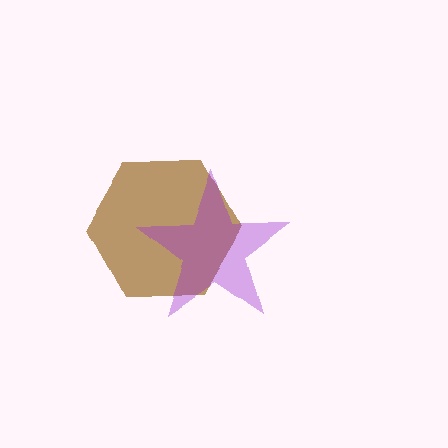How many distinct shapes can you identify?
There are 2 distinct shapes: a brown hexagon, a purple star.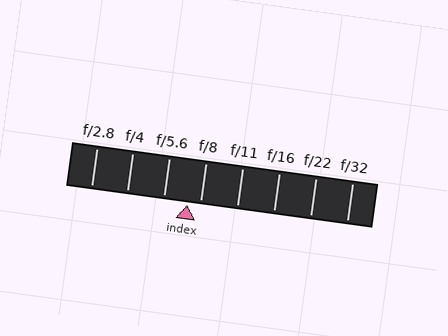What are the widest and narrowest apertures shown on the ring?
The widest aperture shown is f/2.8 and the narrowest is f/32.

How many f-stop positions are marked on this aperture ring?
There are 8 f-stop positions marked.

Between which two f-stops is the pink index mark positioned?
The index mark is between f/5.6 and f/8.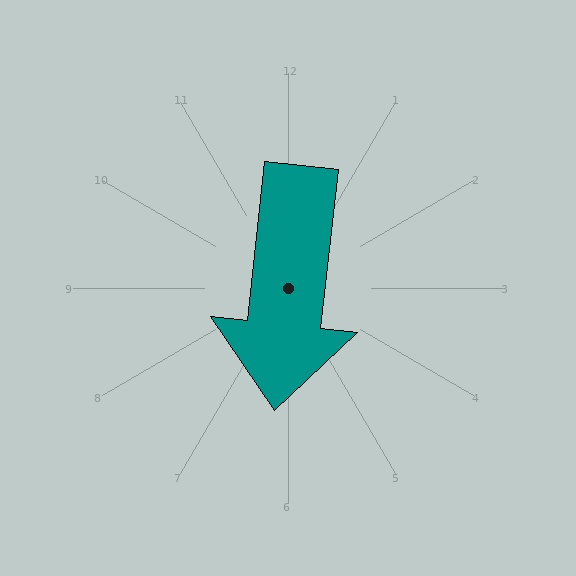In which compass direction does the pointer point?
South.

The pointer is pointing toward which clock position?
Roughly 6 o'clock.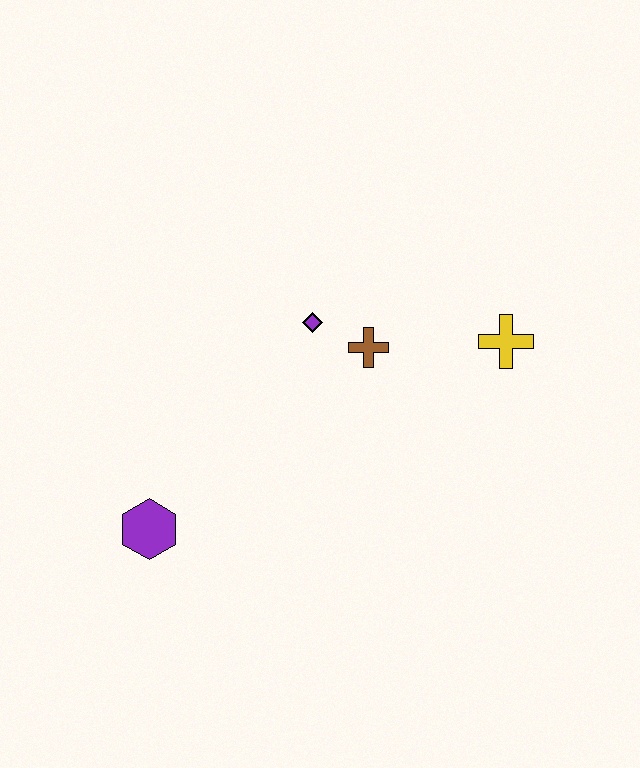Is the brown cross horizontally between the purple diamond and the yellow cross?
Yes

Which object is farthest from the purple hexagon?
The yellow cross is farthest from the purple hexagon.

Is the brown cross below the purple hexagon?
No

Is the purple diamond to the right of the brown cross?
No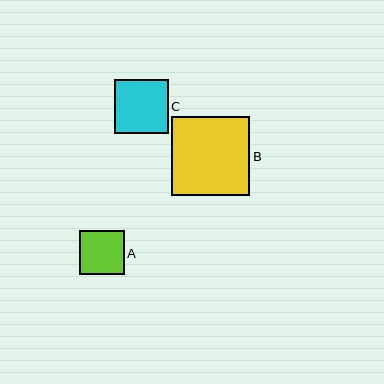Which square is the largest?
Square B is the largest with a size of approximately 79 pixels.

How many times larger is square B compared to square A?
Square B is approximately 1.8 times the size of square A.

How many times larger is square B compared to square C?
Square B is approximately 1.5 times the size of square C.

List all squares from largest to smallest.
From largest to smallest: B, C, A.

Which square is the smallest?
Square A is the smallest with a size of approximately 45 pixels.